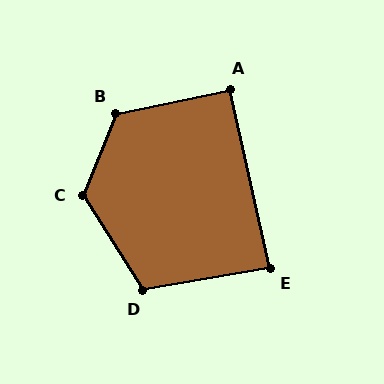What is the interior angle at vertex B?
Approximately 124 degrees (obtuse).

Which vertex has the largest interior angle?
C, at approximately 125 degrees.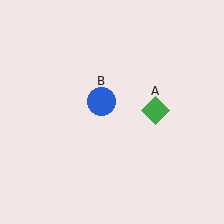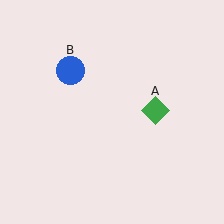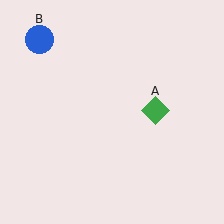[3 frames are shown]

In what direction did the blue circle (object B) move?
The blue circle (object B) moved up and to the left.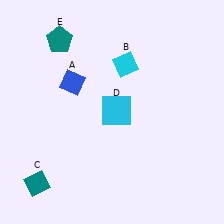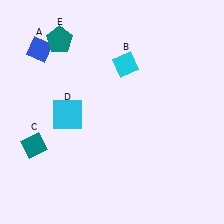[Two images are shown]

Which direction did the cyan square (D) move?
The cyan square (D) moved left.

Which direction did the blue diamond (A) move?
The blue diamond (A) moved left.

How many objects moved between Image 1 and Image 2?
3 objects moved between the two images.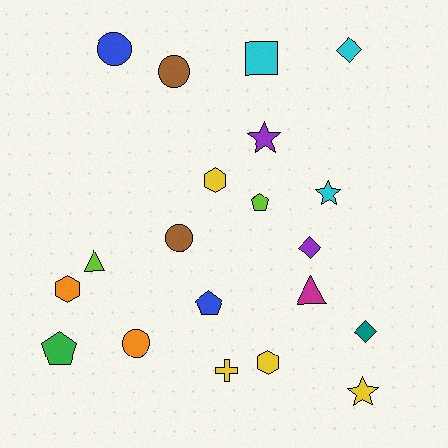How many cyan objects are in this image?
There are 3 cyan objects.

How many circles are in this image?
There are 4 circles.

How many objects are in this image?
There are 20 objects.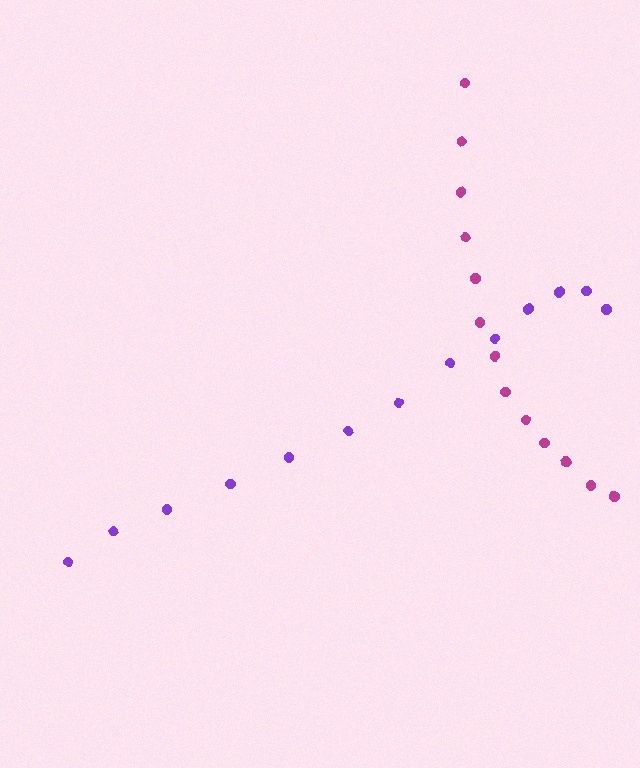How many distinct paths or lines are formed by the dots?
There are 2 distinct paths.